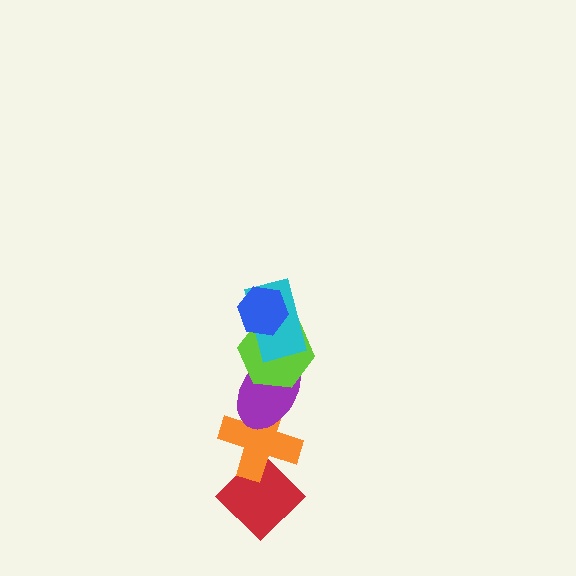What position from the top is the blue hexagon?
The blue hexagon is 1st from the top.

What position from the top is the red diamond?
The red diamond is 6th from the top.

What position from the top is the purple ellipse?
The purple ellipse is 4th from the top.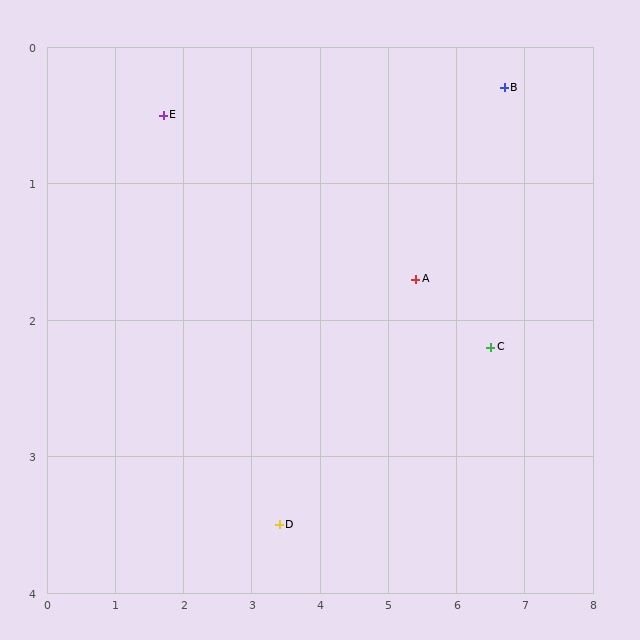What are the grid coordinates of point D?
Point D is at approximately (3.4, 3.5).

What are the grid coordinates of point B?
Point B is at approximately (6.7, 0.3).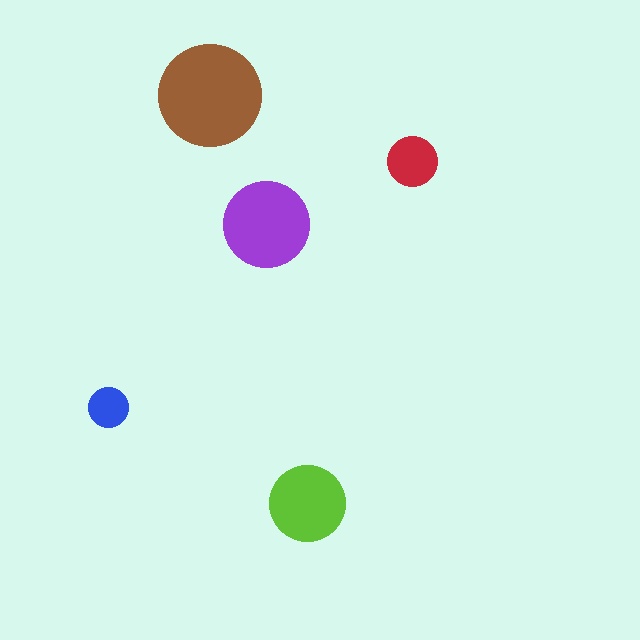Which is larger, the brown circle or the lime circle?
The brown one.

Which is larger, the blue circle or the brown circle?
The brown one.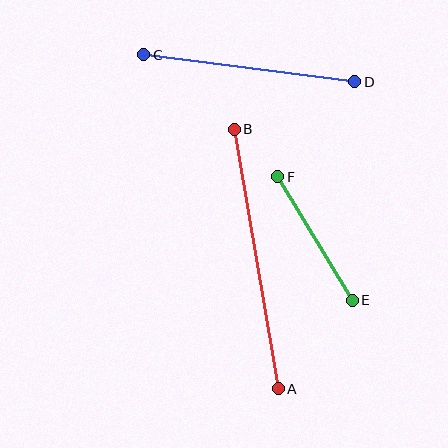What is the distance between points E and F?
The distance is approximately 144 pixels.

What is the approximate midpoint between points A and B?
The midpoint is at approximately (256, 259) pixels.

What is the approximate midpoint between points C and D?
The midpoint is at approximately (249, 68) pixels.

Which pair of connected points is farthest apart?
Points A and B are farthest apart.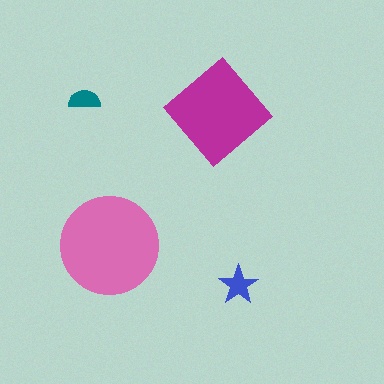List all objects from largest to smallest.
The pink circle, the magenta diamond, the blue star, the teal semicircle.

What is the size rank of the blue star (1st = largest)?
3rd.